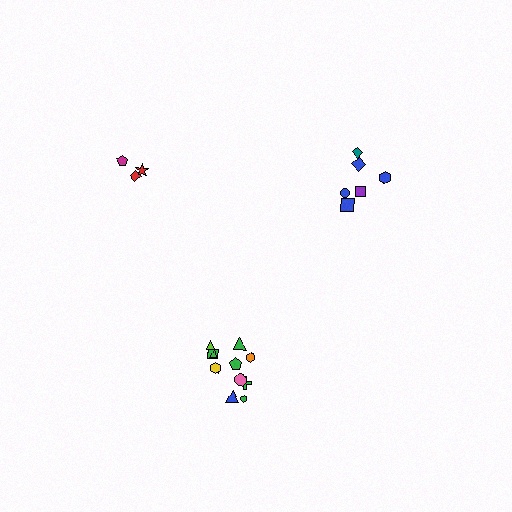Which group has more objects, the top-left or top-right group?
The top-right group.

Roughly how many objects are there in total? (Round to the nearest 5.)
Roughly 20 objects in total.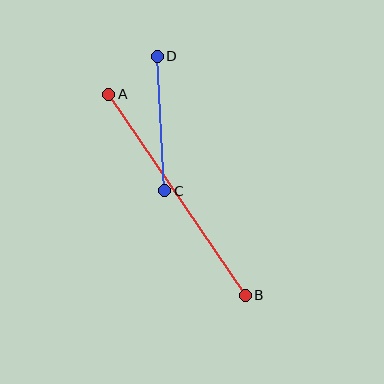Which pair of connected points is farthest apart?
Points A and B are farthest apart.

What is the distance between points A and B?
The distance is approximately 243 pixels.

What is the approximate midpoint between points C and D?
The midpoint is at approximately (161, 123) pixels.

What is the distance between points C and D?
The distance is approximately 135 pixels.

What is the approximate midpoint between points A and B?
The midpoint is at approximately (177, 195) pixels.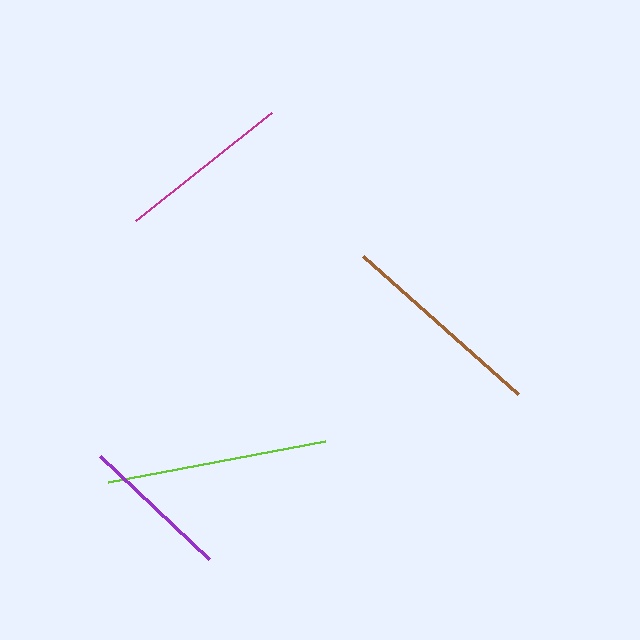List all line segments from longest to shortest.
From longest to shortest: lime, brown, magenta, purple.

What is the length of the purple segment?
The purple segment is approximately 150 pixels long.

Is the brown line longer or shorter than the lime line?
The lime line is longer than the brown line.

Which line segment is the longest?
The lime line is the longest at approximately 221 pixels.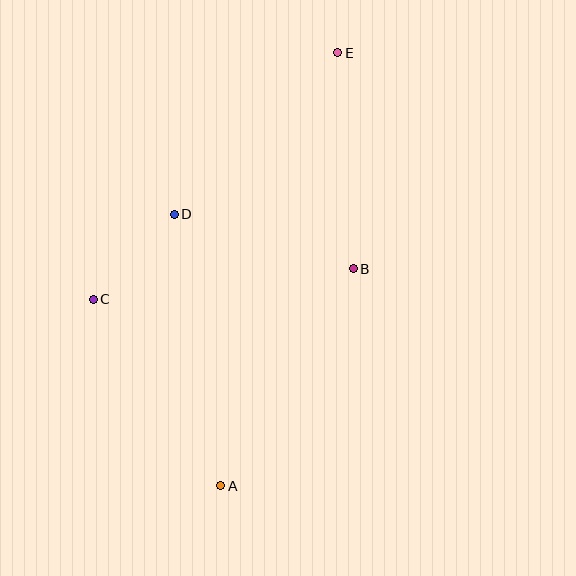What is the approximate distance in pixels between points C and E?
The distance between C and E is approximately 347 pixels.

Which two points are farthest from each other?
Points A and E are farthest from each other.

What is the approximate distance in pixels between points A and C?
The distance between A and C is approximately 226 pixels.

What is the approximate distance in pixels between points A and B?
The distance between A and B is approximately 254 pixels.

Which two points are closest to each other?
Points C and D are closest to each other.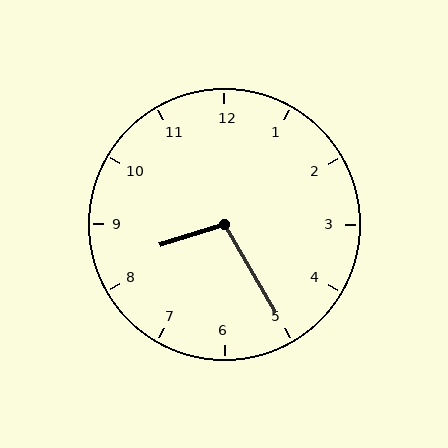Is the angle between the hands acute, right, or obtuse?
It is obtuse.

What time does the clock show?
8:25.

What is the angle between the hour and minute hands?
Approximately 102 degrees.